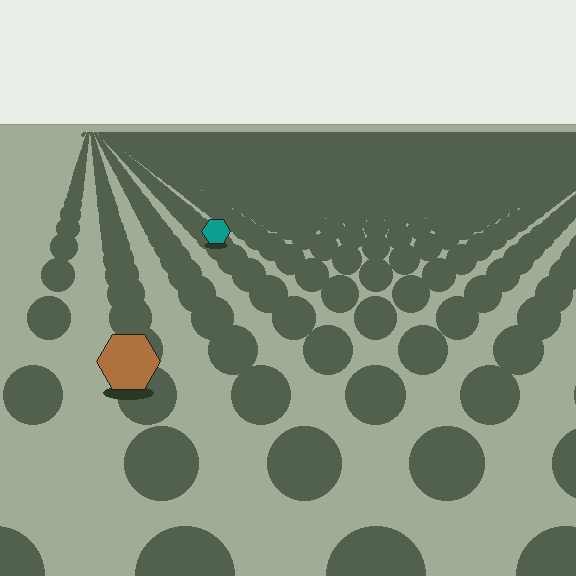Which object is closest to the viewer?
The brown hexagon is closest. The texture marks near it are larger and more spread out.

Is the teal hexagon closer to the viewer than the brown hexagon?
No. The brown hexagon is closer — you can tell from the texture gradient: the ground texture is coarser near it.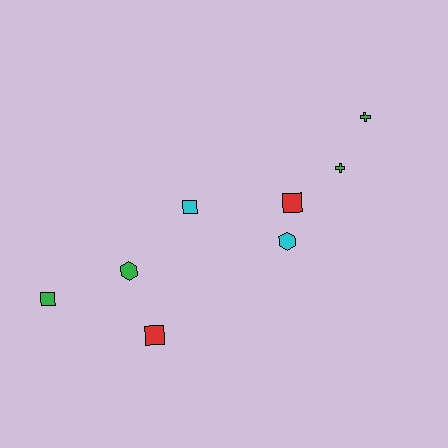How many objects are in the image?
There are 8 objects.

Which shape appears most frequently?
Square, with 4 objects.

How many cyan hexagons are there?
There is 1 cyan hexagon.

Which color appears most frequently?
Green, with 4 objects.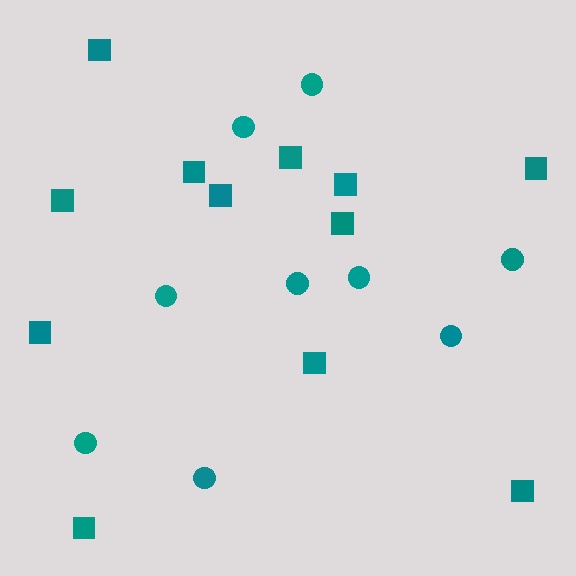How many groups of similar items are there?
There are 2 groups: one group of squares (12) and one group of circles (9).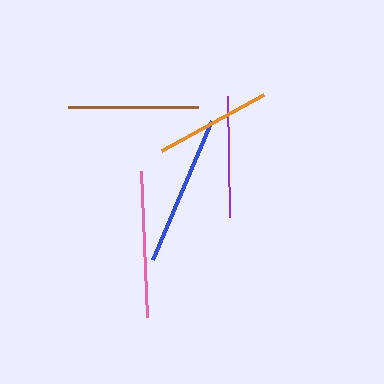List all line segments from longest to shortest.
From longest to shortest: blue, pink, brown, purple, orange.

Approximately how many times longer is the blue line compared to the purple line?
The blue line is approximately 1.3 times the length of the purple line.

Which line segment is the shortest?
The orange line is the shortest at approximately 116 pixels.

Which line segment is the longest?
The blue line is the longest at approximately 152 pixels.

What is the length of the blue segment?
The blue segment is approximately 152 pixels long.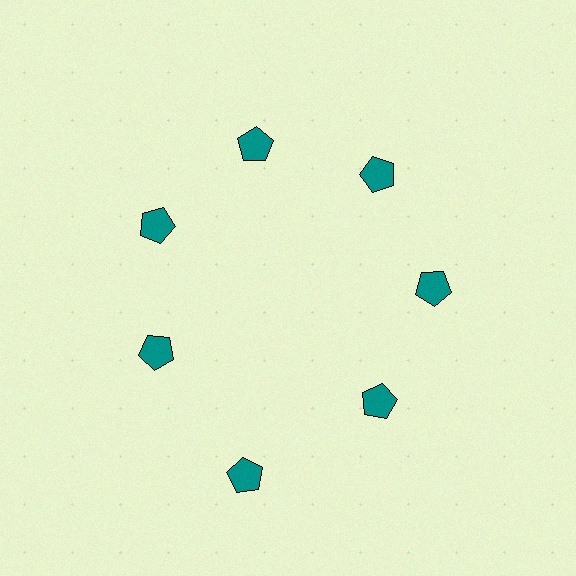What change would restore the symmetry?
The symmetry would be restored by moving it inward, back onto the ring so that all 7 pentagons sit at equal angles and equal distance from the center.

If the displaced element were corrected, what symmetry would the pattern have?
It would have 7-fold rotational symmetry — the pattern would map onto itself every 51 degrees.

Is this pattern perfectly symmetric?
No. The 7 teal pentagons are arranged in a ring, but one element near the 6 o'clock position is pushed outward from the center, breaking the 7-fold rotational symmetry.